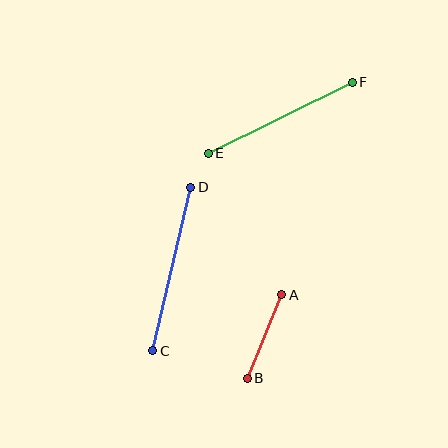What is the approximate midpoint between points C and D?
The midpoint is at approximately (172, 269) pixels.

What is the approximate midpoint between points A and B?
The midpoint is at approximately (265, 337) pixels.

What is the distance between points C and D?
The distance is approximately 168 pixels.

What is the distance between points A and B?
The distance is approximately 91 pixels.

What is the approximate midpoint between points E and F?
The midpoint is at approximately (280, 118) pixels.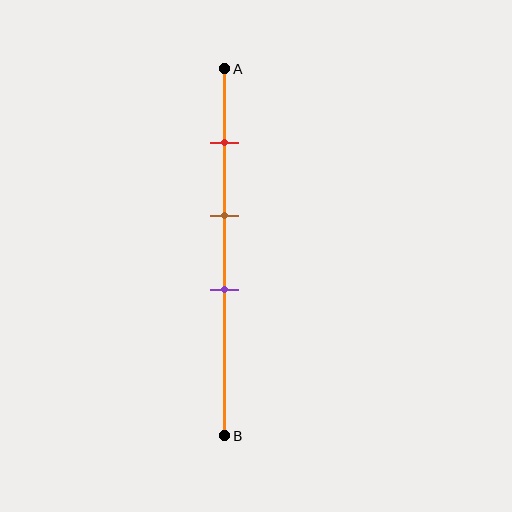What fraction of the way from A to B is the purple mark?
The purple mark is approximately 60% (0.6) of the way from A to B.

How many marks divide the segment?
There are 3 marks dividing the segment.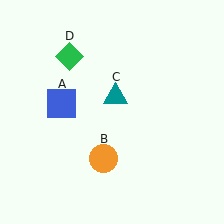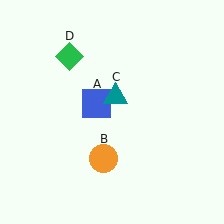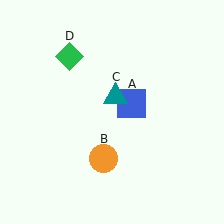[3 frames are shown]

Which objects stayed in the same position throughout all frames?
Orange circle (object B) and teal triangle (object C) and green diamond (object D) remained stationary.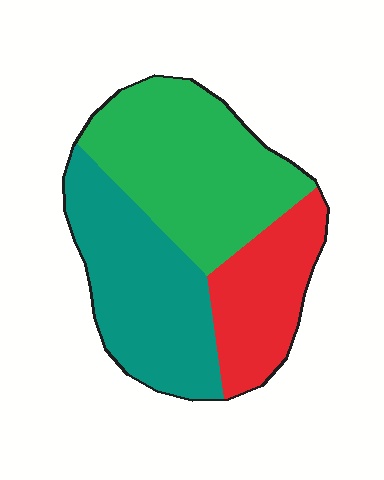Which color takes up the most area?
Green, at roughly 40%.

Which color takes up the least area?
Red, at roughly 25%.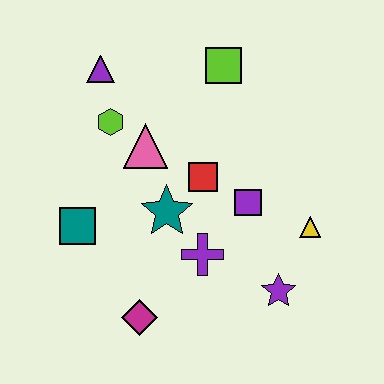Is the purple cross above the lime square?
No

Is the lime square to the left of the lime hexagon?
No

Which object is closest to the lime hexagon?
The pink triangle is closest to the lime hexagon.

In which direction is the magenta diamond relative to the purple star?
The magenta diamond is to the left of the purple star.